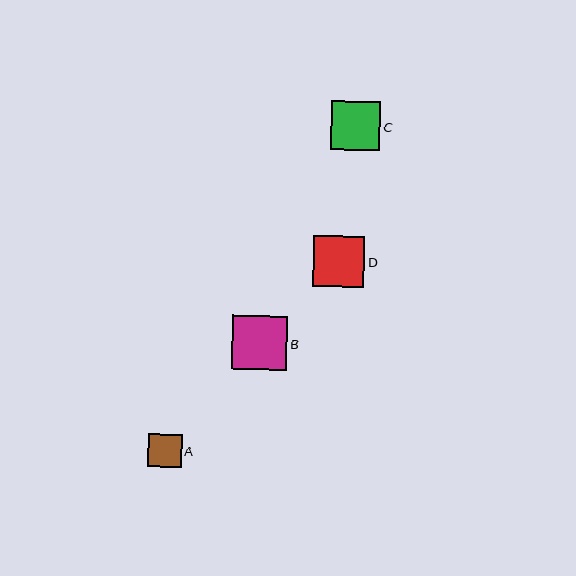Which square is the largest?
Square B is the largest with a size of approximately 55 pixels.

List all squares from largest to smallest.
From largest to smallest: B, D, C, A.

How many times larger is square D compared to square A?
Square D is approximately 1.6 times the size of square A.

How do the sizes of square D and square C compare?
Square D and square C are approximately the same size.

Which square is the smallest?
Square A is the smallest with a size of approximately 33 pixels.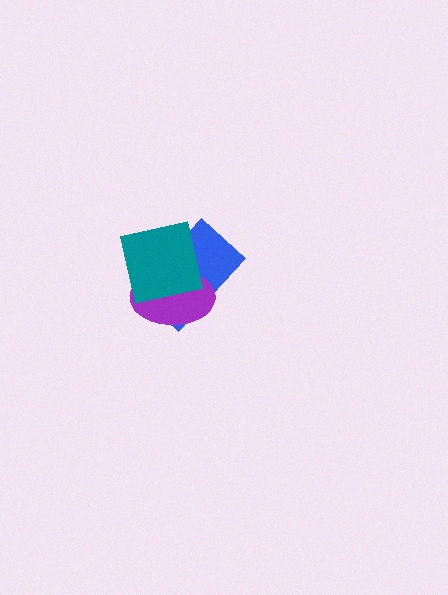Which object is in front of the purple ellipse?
The teal square is in front of the purple ellipse.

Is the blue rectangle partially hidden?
Yes, it is partially covered by another shape.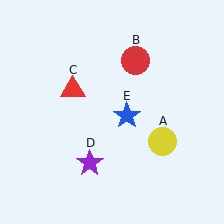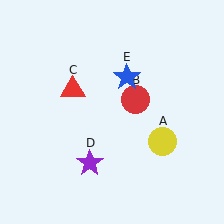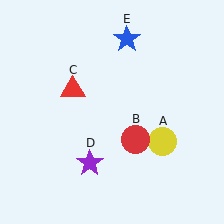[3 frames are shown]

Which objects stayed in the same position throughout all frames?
Yellow circle (object A) and red triangle (object C) and purple star (object D) remained stationary.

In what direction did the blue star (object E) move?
The blue star (object E) moved up.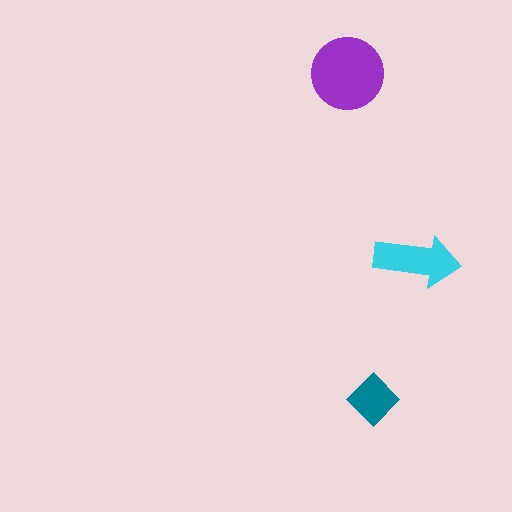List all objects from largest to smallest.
The purple circle, the cyan arrow, the teal diamond.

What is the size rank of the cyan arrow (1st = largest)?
2nd.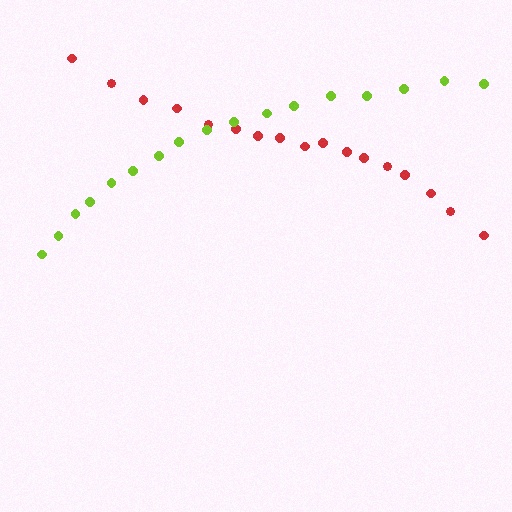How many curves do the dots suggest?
There are 2 distinct paths.